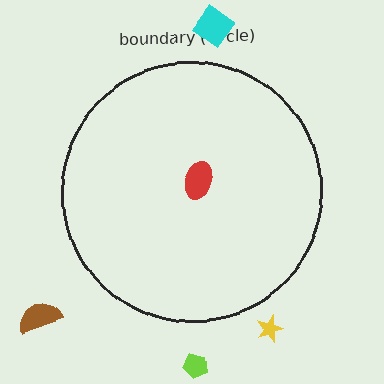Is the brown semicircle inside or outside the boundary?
Outside.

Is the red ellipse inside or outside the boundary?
Inside.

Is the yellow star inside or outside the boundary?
Outside.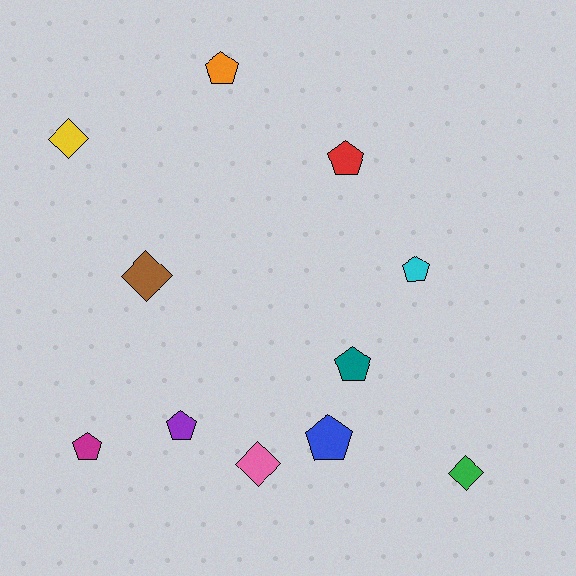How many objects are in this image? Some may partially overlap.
There are 11 objects.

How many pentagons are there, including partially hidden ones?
There are 7 pentagons.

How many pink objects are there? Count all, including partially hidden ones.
There is 1 pink object.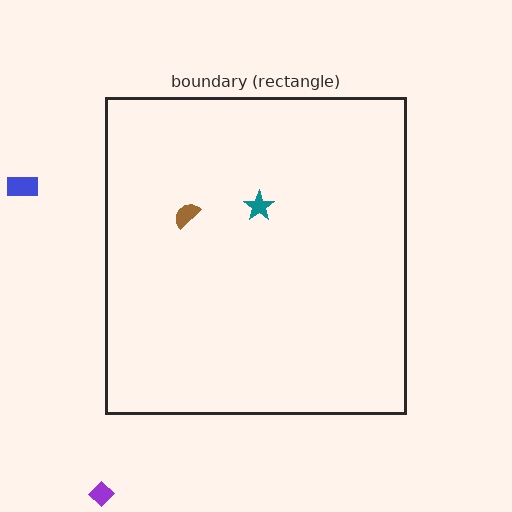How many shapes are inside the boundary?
2 inside, 2 outside.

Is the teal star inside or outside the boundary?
Inside.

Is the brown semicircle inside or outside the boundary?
Inside.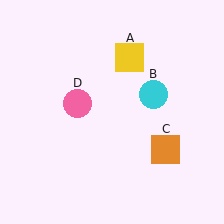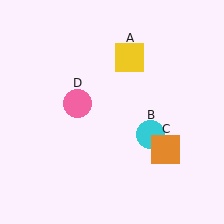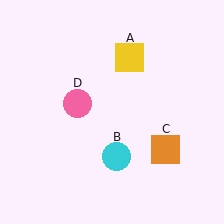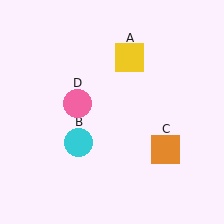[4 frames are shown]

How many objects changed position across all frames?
1 object changed position: cyan circle (object B).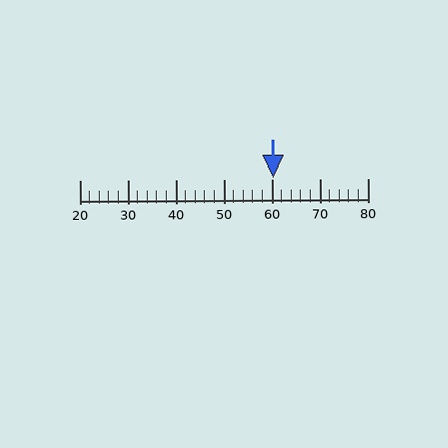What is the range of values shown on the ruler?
The ruler shows values from 20 to 80.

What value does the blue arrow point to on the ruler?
The blue arrow points to approximately 60.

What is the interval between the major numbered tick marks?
The major tick marks are spaced 10 units apart.